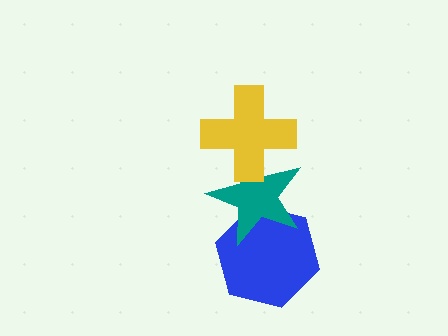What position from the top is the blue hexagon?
The blue hexagon is 3rd from the top.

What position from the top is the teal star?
The teal star is 2nd from the top.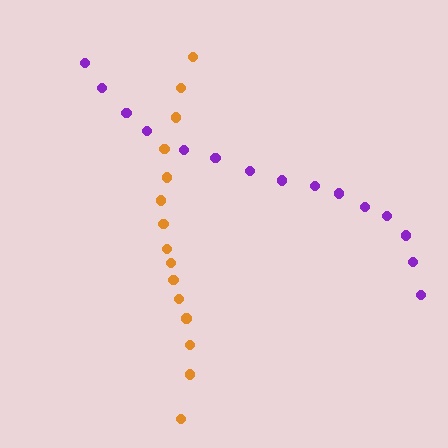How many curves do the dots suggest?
There are 2 distinct paths.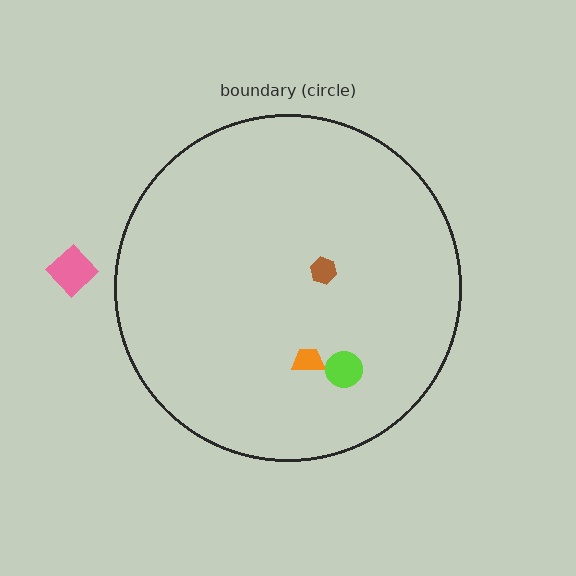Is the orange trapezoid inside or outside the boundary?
Inside.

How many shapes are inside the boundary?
3 inside, 1 outside.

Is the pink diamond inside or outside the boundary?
Outside.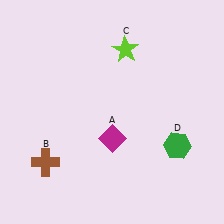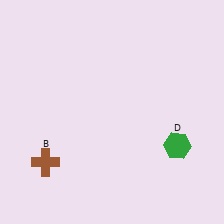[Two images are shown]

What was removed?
The lime star (C), the magenta diamond (A) were removed in Image 2.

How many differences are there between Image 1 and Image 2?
There are 2 differences between the two images.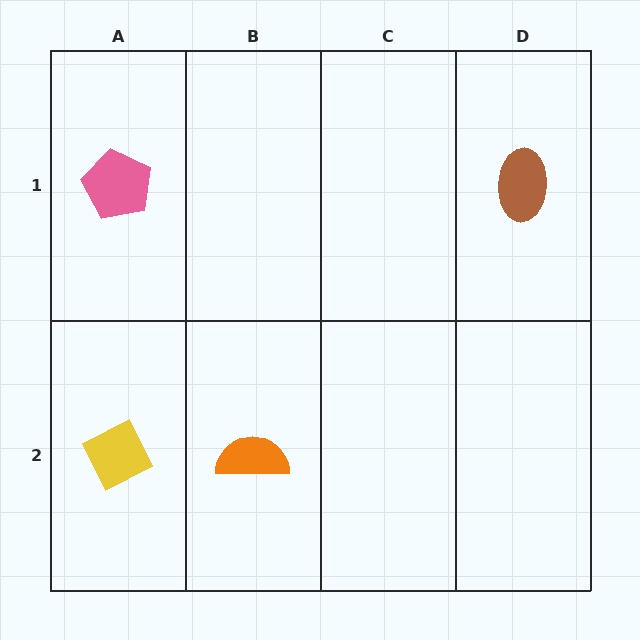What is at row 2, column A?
A yellow diamond.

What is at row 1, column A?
A pink pentagon.